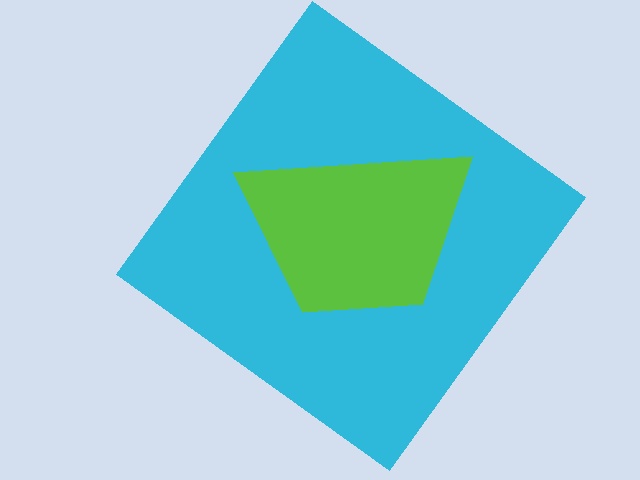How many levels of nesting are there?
2.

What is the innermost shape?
The lime trapezoid.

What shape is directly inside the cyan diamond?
The lime trapezoid.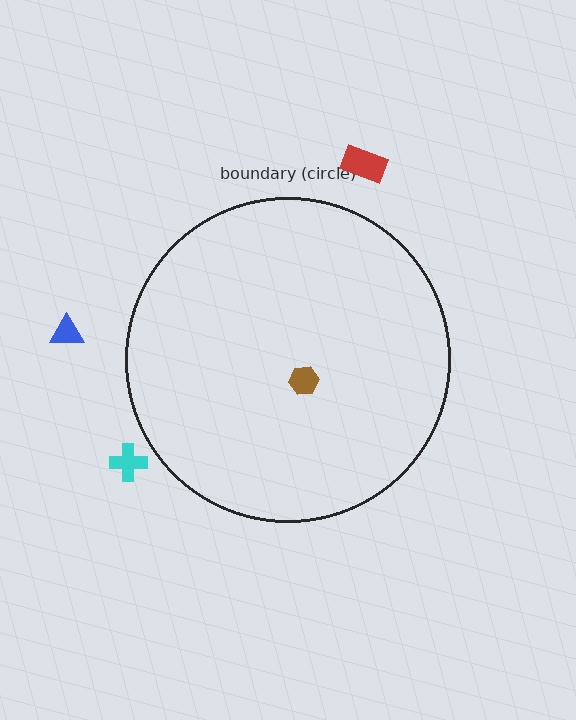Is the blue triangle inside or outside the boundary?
Outside.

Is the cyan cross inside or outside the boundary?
Outside.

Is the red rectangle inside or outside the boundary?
Outside.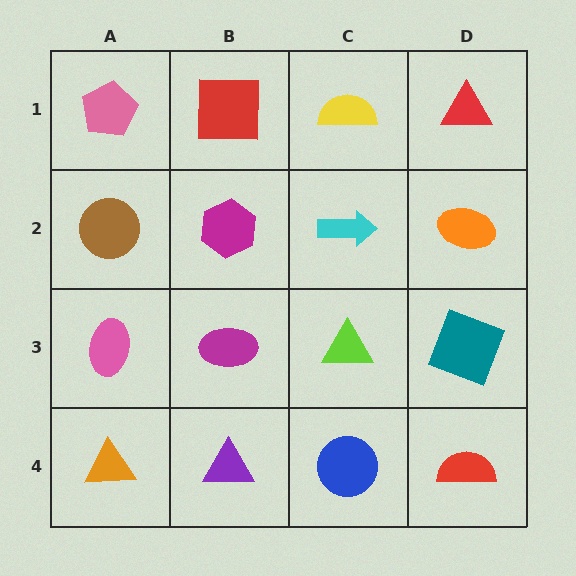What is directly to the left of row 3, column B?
A pink ellipse.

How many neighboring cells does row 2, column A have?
3.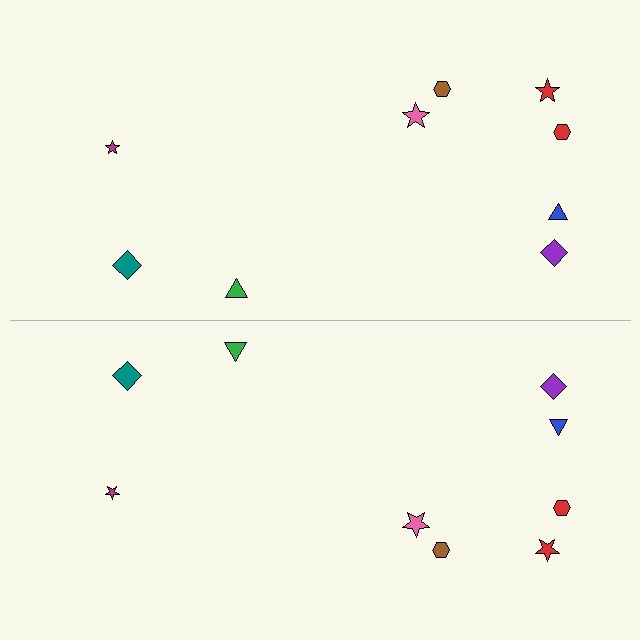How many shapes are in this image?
There are 18 shapes in this image.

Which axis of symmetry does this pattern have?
The pattern has a horizontal axis of symmetry running through the center of the image.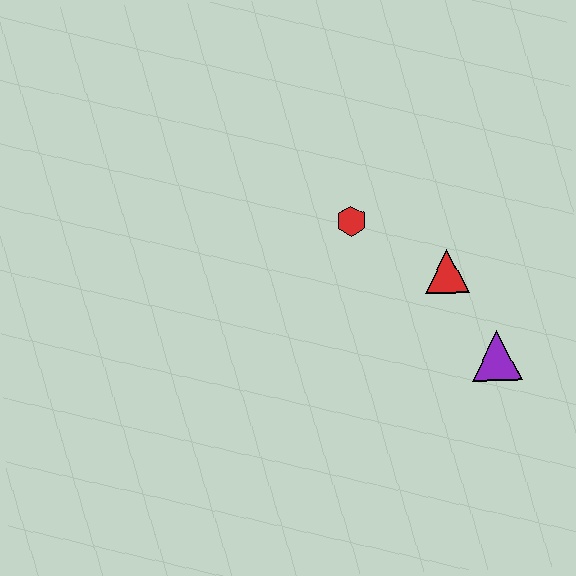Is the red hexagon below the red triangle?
No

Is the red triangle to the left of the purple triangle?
Yes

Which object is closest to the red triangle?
The purple triangle is closest to the red triangle.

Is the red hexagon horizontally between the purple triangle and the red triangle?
No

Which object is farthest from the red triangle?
The red hexagon is farthest from the red triangle.